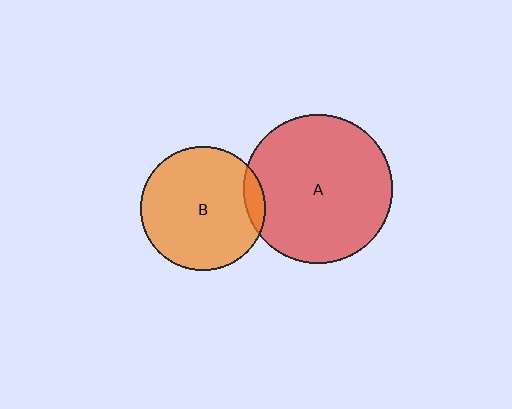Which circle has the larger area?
Circle A (red).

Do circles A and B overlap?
Yes.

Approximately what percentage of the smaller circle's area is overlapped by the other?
Approximately 5%.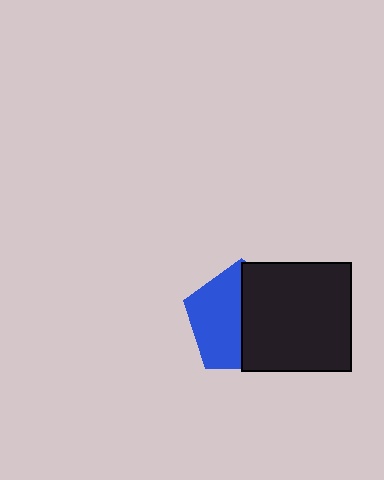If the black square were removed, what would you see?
You would see the complete blue pentagon.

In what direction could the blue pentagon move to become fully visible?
The blue pentagon could move left. That would shift it out from behind the black square entirely.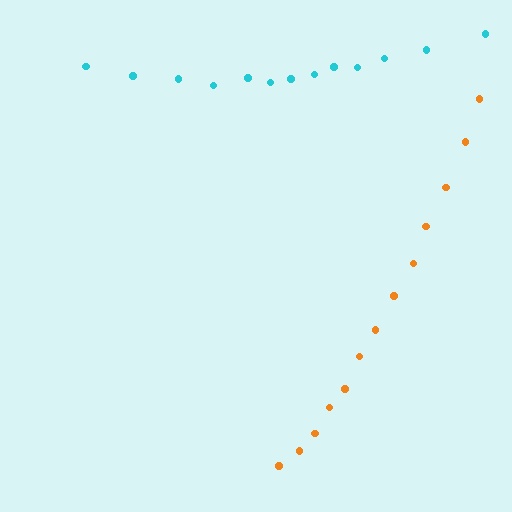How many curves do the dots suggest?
There are 2 distinct paths.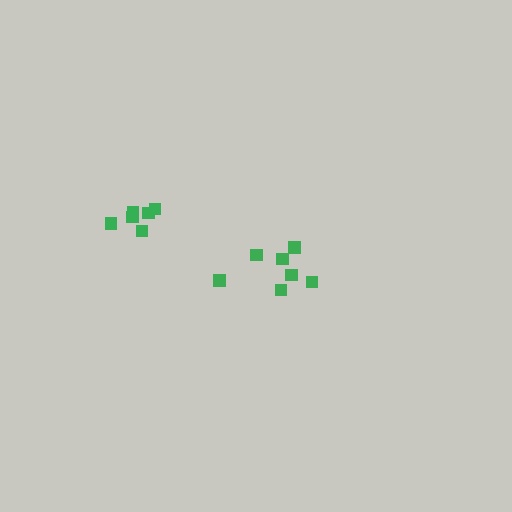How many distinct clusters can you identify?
There are 2 distinct clusters.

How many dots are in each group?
Group 1: 7 dots, Group 2: 6 dots (13 total).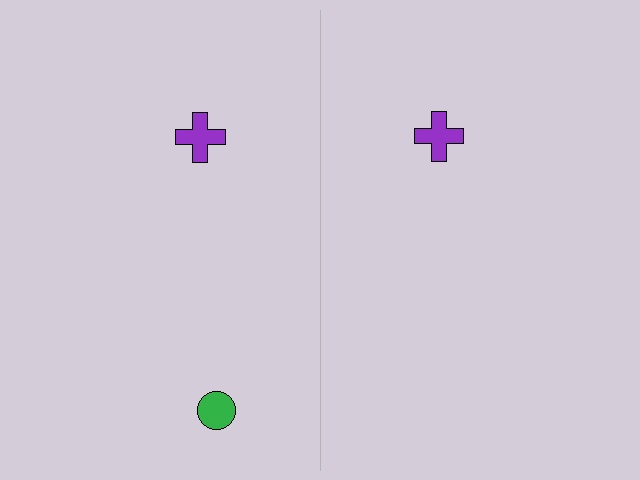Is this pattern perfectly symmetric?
No, the pattern is not perfectly symmetric. A green circle is missing from the right side.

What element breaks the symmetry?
A green circle is missing from the right side.